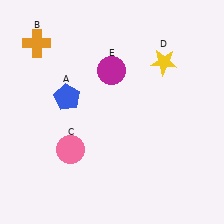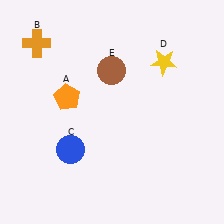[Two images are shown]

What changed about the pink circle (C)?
In Image 1, C is pink. In Image 2, it changed to blue.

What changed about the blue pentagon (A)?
In Image 1, A is blue. In Image 2, it changed to orange.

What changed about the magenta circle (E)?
In Image 1, E is magenta. In Image 2, it changed to brown.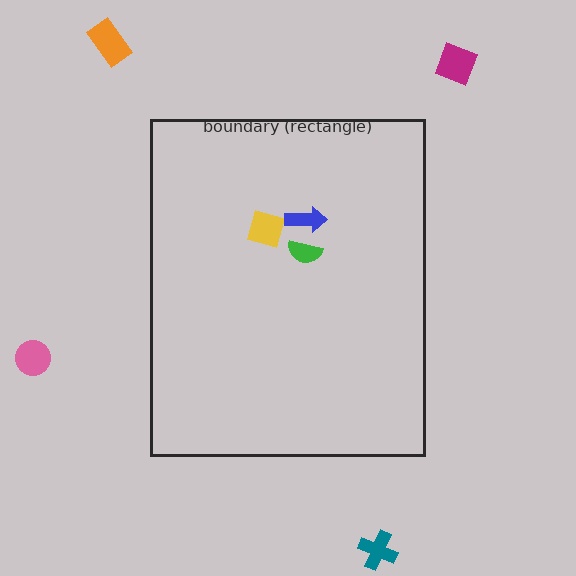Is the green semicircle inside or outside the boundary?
Inside.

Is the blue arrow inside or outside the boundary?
Inside.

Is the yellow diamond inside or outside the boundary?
Inside.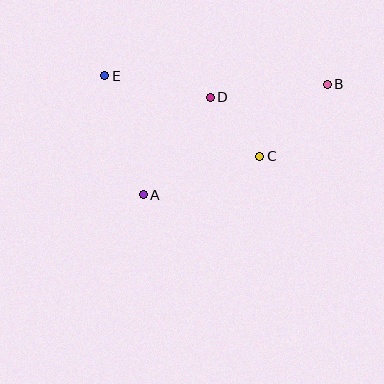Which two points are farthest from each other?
Points B and E are farthest from each other.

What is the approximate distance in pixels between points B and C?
The distance between B and C is approximately 99 pixels.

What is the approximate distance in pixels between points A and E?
The distance between A and E is approximately 125 pixels.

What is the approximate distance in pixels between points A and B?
The distance between A and B is approximately 215 pixels.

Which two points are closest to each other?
Points C and D are closest to each other.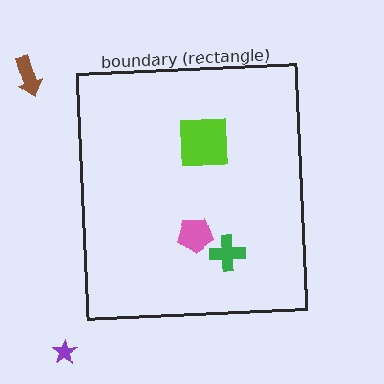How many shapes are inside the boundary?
3 inside, 2 outside.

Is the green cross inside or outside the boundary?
Inside.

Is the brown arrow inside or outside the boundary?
Outside.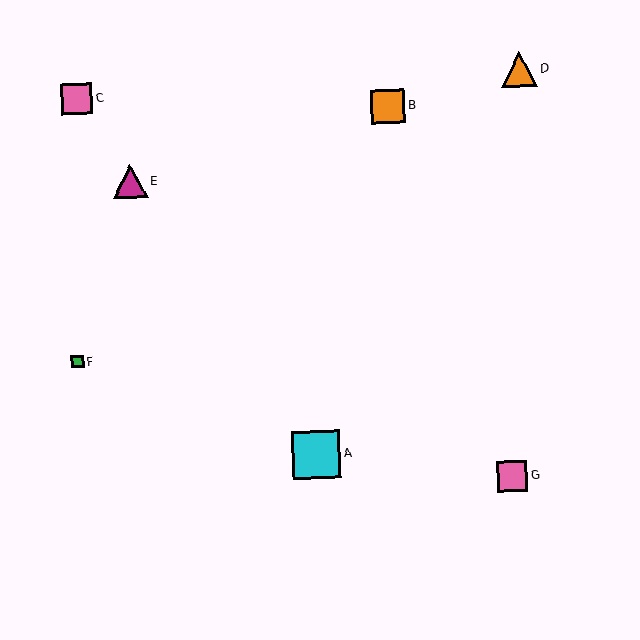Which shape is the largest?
The cyan square (labeled A) is the largest.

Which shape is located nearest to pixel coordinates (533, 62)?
The orange triangle (labeled D) at (519, 69) is nearest to that location.